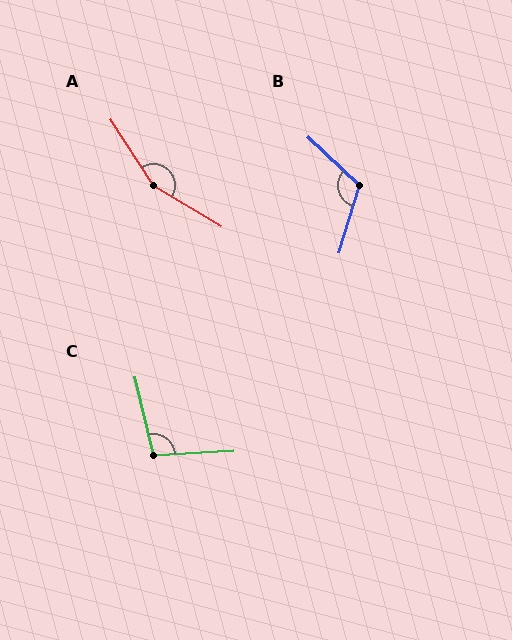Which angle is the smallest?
C, at approximately 100 degrees.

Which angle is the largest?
A, at approximately 154 degrees.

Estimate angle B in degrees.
Approximately 117 degrees.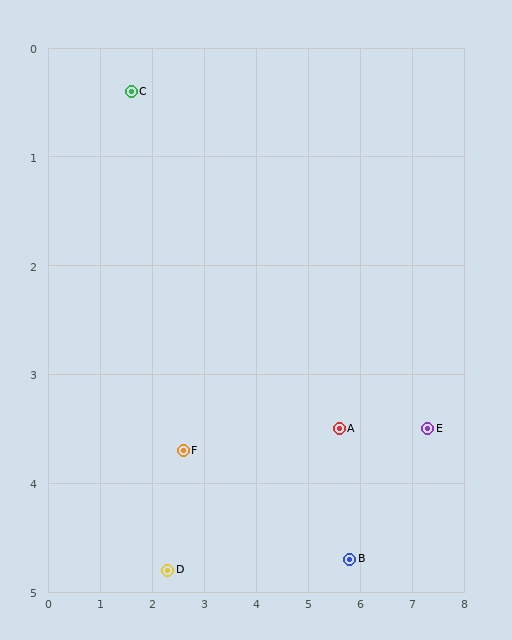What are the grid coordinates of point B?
Point B is at approximately (5.8, 4.7).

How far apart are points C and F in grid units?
Points C and F are about 3.4 grid units apart.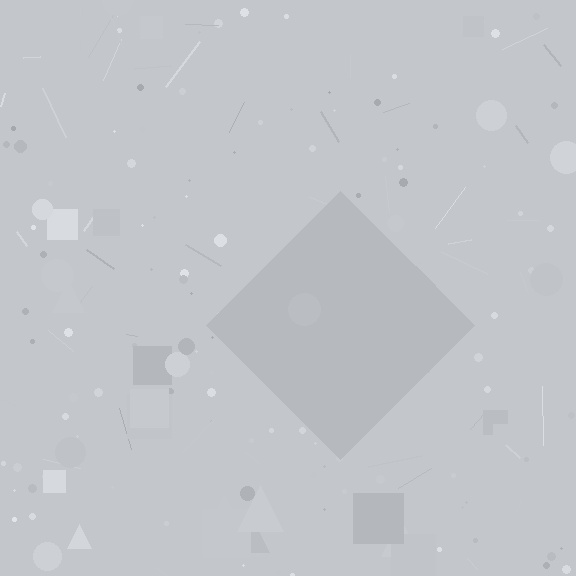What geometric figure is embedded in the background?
A diamond is embedded in the background.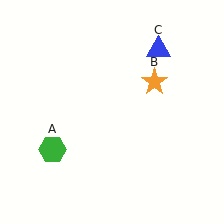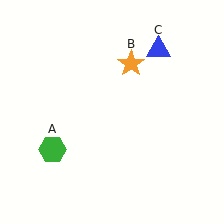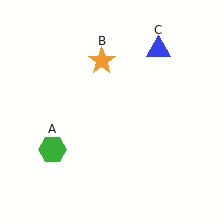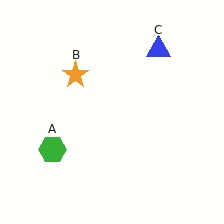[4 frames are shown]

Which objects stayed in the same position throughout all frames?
Green hexagon (object A) and blue triangle (object C) remained stationary.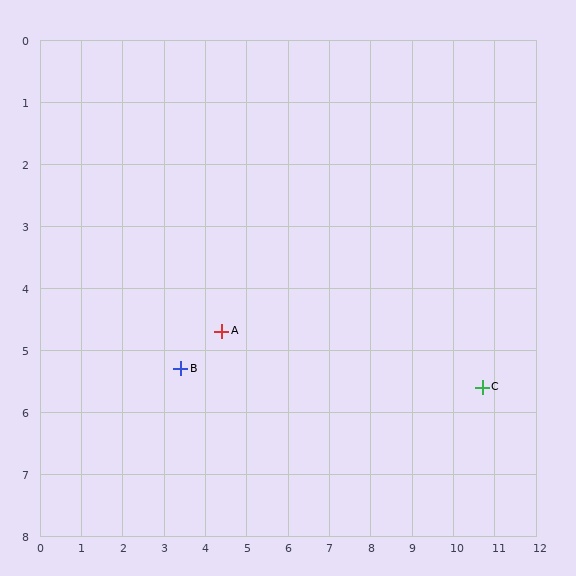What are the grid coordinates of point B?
Point B is at approximately (3.4, 5.3).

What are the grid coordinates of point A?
Point A is at approximately (4.4, 4.7).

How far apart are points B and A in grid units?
Points B and A are about 1.2 grid units apart.